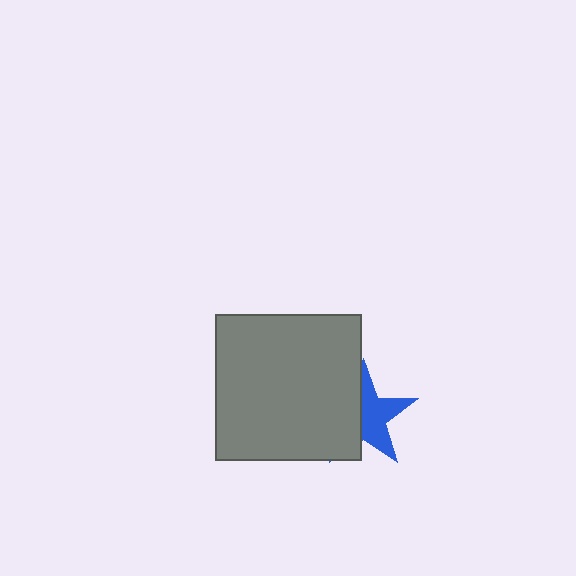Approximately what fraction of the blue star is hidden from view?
Roughly 46% of the blue star is hidden behind the gray square.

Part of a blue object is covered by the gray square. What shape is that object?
It is a star.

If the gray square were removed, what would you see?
You would see the complete blue star.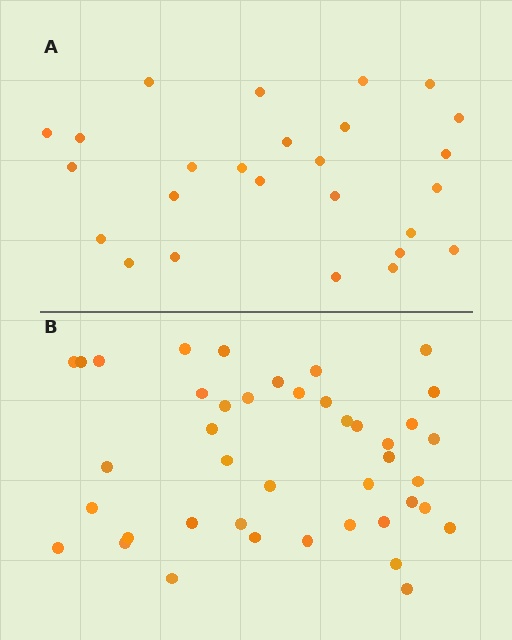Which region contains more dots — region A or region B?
Region B (the bottom region) has more dots.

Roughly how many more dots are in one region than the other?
Region B has approximately 15 more dots than region A.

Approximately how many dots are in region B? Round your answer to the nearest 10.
About 40 dots. (The exact count is 42, which rounds to 40.)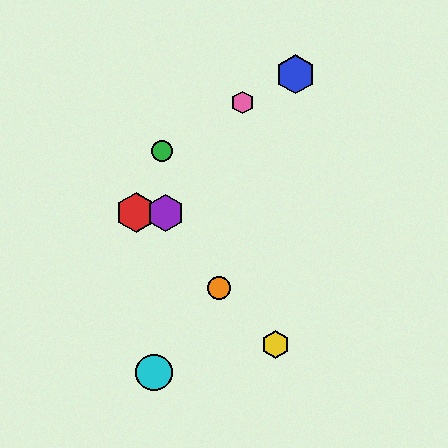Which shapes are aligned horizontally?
The red hexagon, the purple hexagon are aligned horizontally.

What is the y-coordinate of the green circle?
The green circle is at y≈151.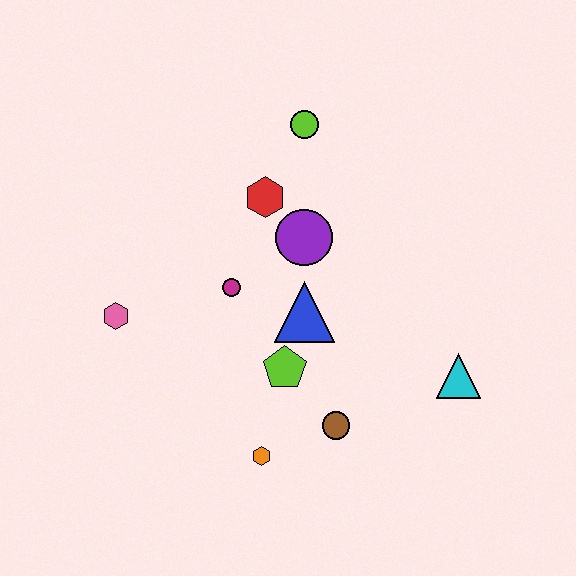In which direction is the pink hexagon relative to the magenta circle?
The pink hexagon is to the left of the magenta circle.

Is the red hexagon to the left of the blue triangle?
Yes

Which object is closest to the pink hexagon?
The magenta circle is closest to the pink hexagon.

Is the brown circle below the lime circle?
Yes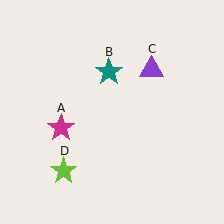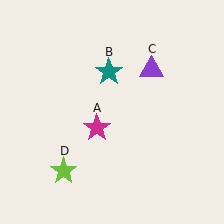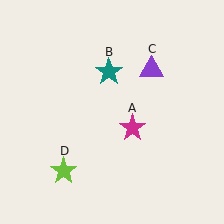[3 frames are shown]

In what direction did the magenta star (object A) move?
The magenta star (object A) moved right.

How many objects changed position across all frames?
1 object changed position: magenta star (object A).